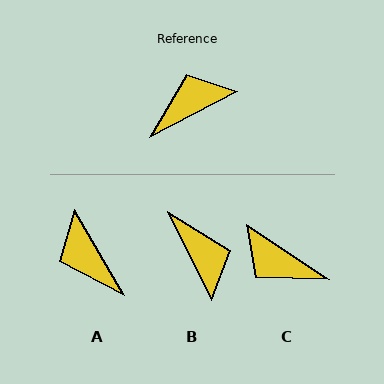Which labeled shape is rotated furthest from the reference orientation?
C, about 119 degrees away.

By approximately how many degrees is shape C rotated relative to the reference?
Approximately 119 degrees counter-clockwise.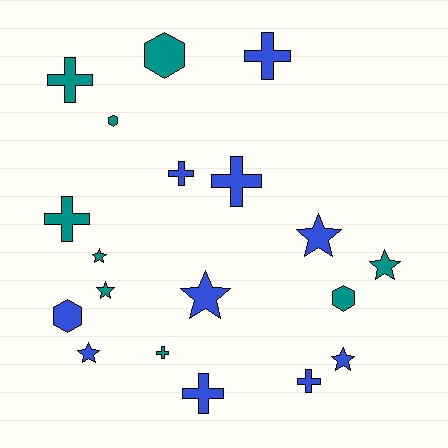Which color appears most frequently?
Blue, with 10 objects.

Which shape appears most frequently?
Cross, with 8 objects.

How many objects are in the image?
There are 19 objects.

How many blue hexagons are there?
There is 1 blue hexagon.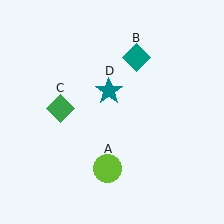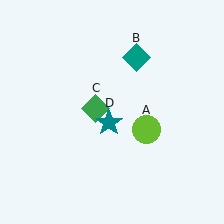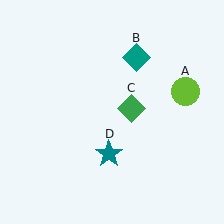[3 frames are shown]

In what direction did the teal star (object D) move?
The teal star (object D) moved down.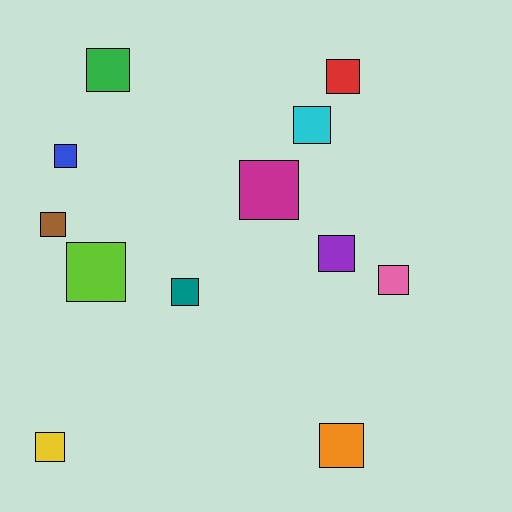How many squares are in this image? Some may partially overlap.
There are 12 squares.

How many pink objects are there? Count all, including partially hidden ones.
There is 1 pink object.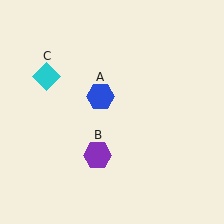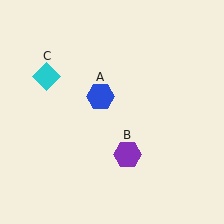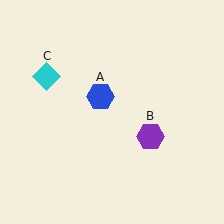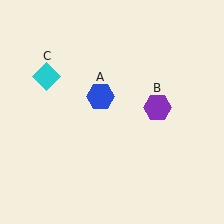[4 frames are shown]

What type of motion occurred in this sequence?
The purple hexagon (object B) rotated counterclockwise around the center of the scene.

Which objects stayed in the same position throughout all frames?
Blue hexagon (object A) and cyan diamond (object C) remained stationary.